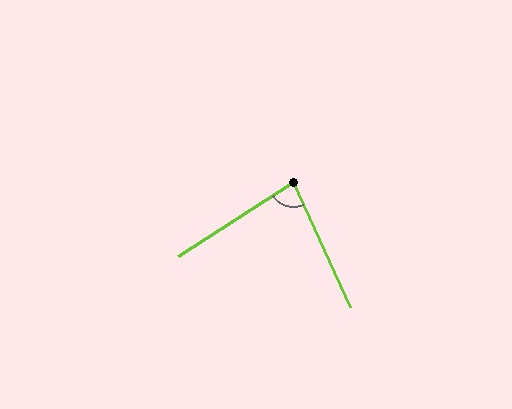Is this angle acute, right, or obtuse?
It is acute.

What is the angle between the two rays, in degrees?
Approximately 82 degrees.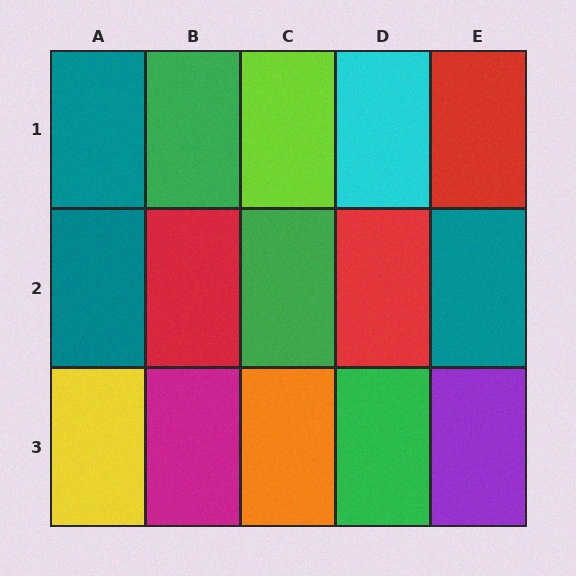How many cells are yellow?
1 cell is yellow.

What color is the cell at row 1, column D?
Cyan.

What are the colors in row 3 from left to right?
Yellow, magenta, orange, green, purple.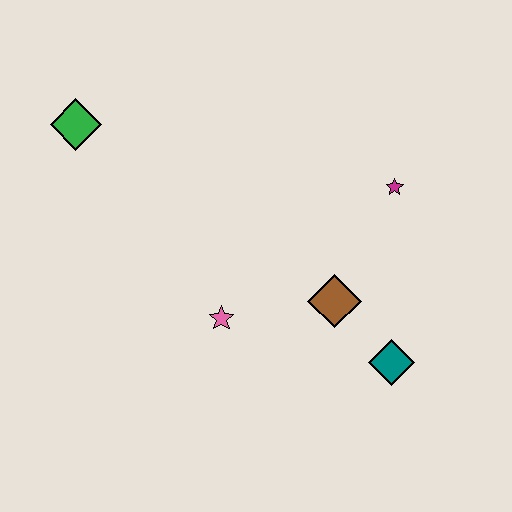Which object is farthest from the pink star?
The green diamond is farthest from the pink star.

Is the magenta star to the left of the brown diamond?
No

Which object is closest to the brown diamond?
The teal diamond is closest to the brown diamond.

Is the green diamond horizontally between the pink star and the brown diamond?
No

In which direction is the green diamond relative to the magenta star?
The green diamond is to the left of the magenta star.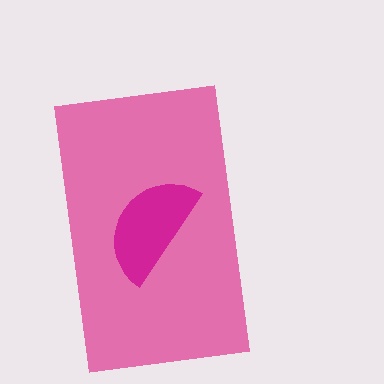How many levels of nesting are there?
2.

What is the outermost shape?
The pink rectangle.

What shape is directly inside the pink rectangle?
The magenta semicircle.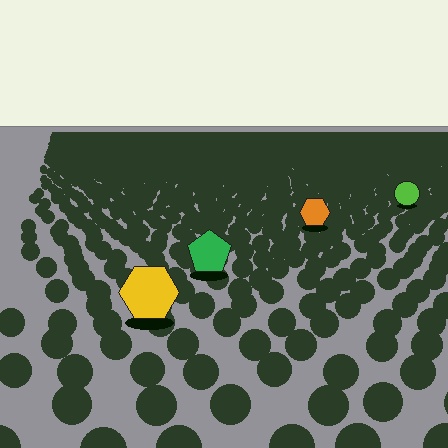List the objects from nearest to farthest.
From nearest to farthest: the yellow hexagon, the green pentagon, the orange hexagon, the lime circle.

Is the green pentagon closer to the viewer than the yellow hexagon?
No. The yellow hexagon is closer — you can tell from the texture gradient: the ground texture is coarser near it.